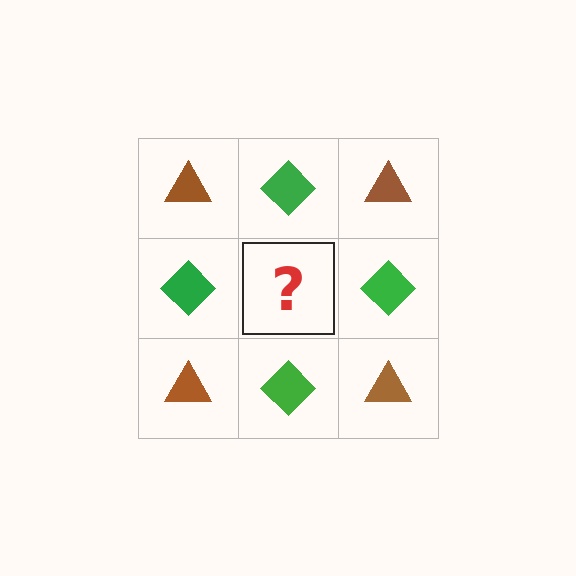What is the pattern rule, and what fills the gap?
The rule is that it alternates brown triangle and green diamond in a checkerboard pattern. The gap should be filled with a brown triangle.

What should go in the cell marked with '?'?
The missing cell should contain a brown triangle.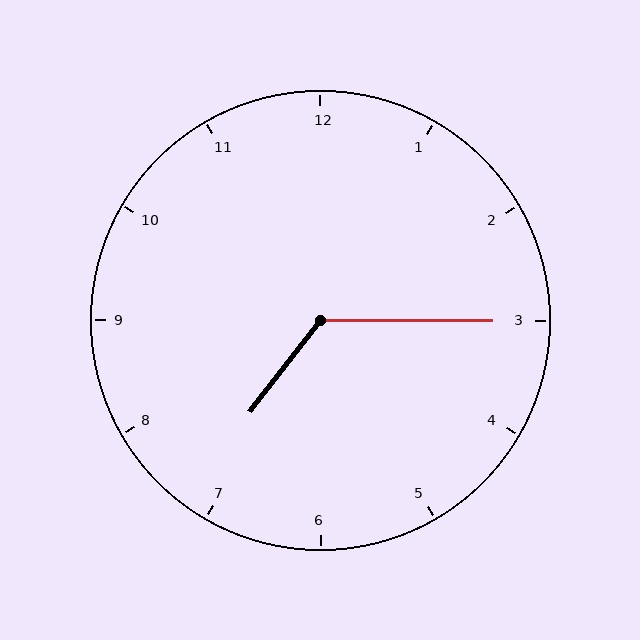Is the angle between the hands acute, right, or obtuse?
It is obtuse.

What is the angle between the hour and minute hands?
Approximately 128 degrees.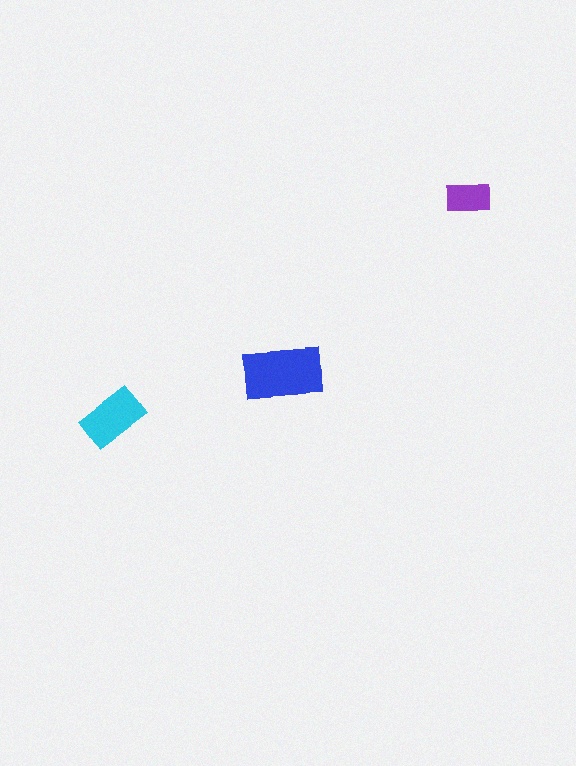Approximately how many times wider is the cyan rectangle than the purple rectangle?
About 1.5 times wider.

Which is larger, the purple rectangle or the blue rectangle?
The blue one.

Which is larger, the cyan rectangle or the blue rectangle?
The blue one.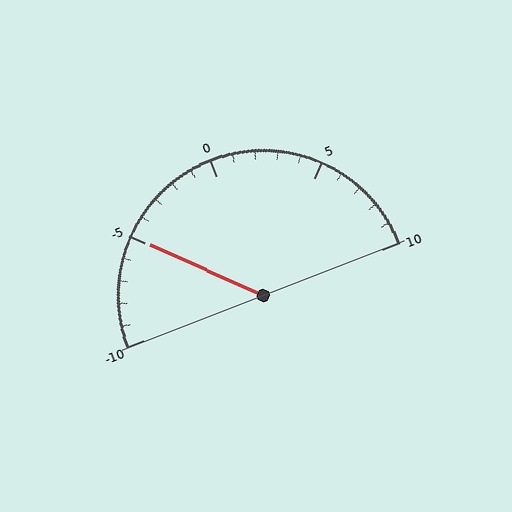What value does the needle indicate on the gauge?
The needle indicates approximately -5.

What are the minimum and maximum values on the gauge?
The gauge ranges from -10 to 10.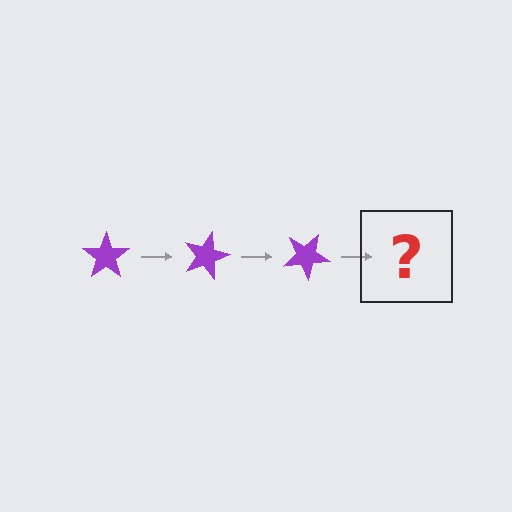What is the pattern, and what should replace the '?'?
The pattern is that the star rotates 15 degrees each step. The '?' should be a purple star rotated 45 degrees.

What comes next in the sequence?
The next element should be a purple star rotated 45 degrees.